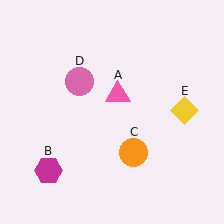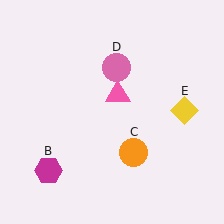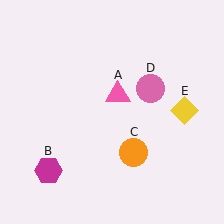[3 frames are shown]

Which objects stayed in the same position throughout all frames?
Pink triangle (object A) and magenta hexagon (object B) and orange circle (object C) and yellow diamond (object E) remained stationary.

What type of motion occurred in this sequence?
The pink circle (object D) rotated clockwise around the center of the scene.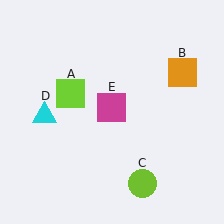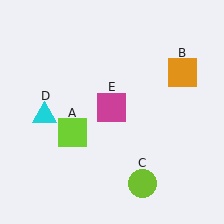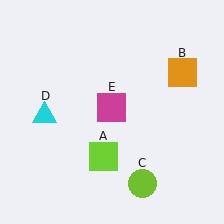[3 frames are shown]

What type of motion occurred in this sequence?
The lime square (object A) rotated counterclockwise around the center of the scene.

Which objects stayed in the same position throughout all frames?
Orange square (object B) and lime circle (object C) and cyan triangle (object D) and magenta square (object E) remained stationary.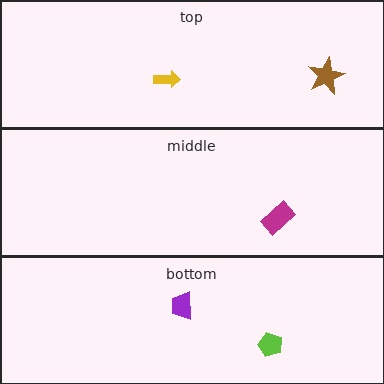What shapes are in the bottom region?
The purple trapezoid, the lime pentagon.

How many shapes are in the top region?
2.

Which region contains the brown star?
The top region.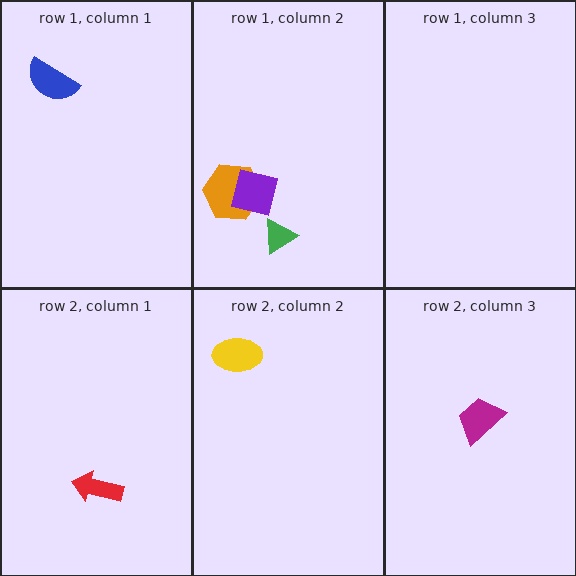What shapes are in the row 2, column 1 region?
The red arrow.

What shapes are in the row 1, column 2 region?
The orange hexagon, the purple square, the green triangle.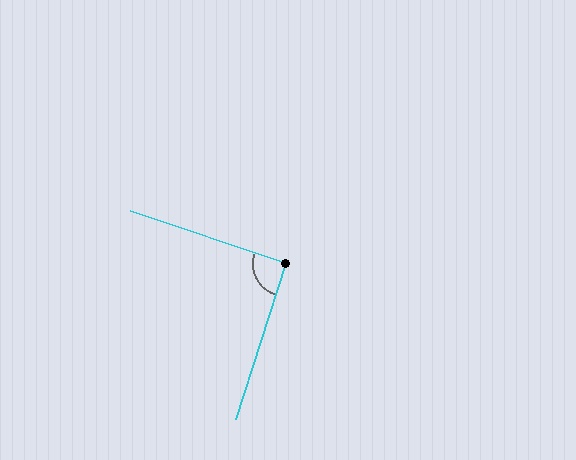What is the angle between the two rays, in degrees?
Approximately 91 degrees.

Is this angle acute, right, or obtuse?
It is approximately a right angle.